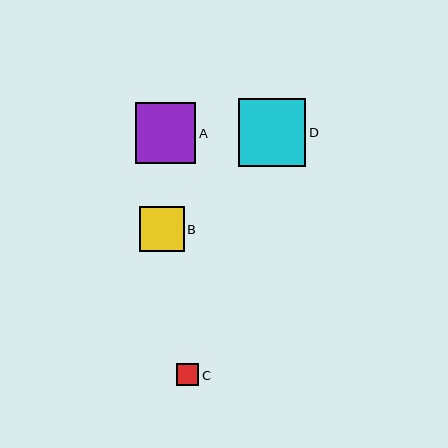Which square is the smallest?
Square C is the smallest with a size of approximately 22 pixels.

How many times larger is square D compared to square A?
Square D is approximately 1.1 times the size of square A.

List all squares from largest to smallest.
From largest to smallest: D, A, B, C.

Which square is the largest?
Square D is the largest with a size of approximately 68 pixels.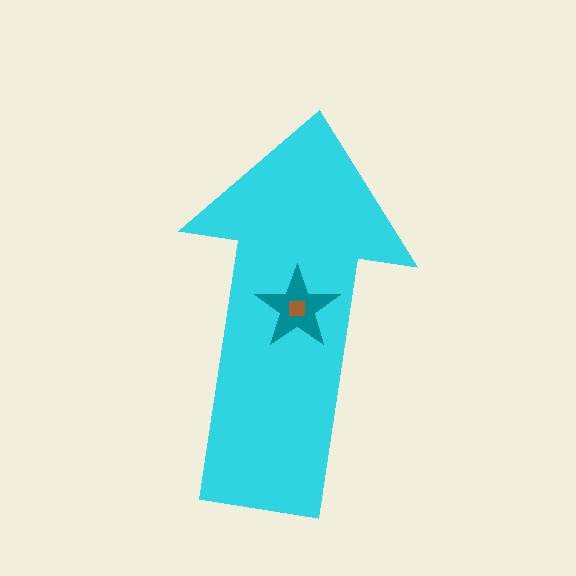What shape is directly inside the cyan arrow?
The teal star.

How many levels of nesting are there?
3.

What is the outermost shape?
The cyan arrow.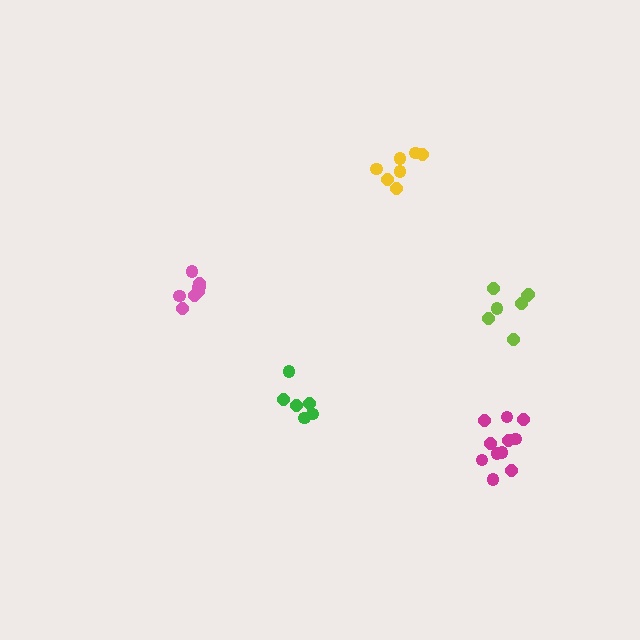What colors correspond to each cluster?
The clusters are colored: pink, yellow, lime, magenta, green.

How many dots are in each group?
Group 1: 8 dots, Group 2: 7 dots, Group 3: 7 dots, Group 4: 11 dots, Group 5: 6 dots (39 total).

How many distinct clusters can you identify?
There are 5 distinct clusters.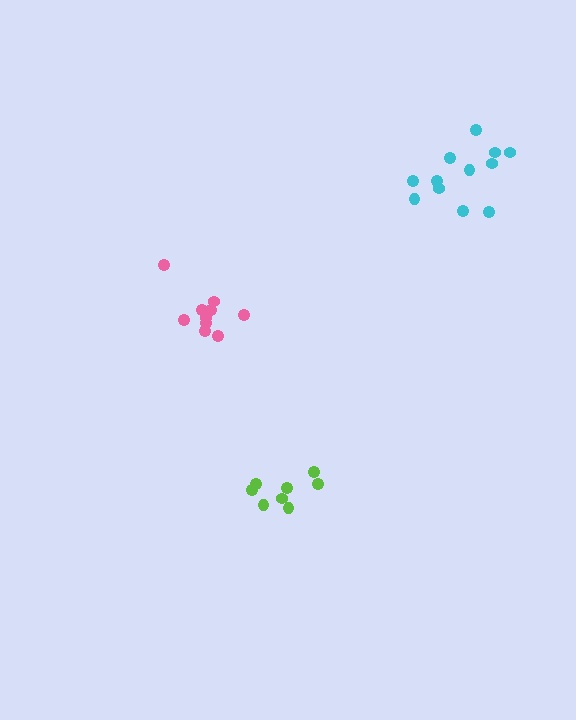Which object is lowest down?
The lime cluster is bottommost.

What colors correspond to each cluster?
The clusters are colored: cyan, pink, lime.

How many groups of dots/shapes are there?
There are 3 groups.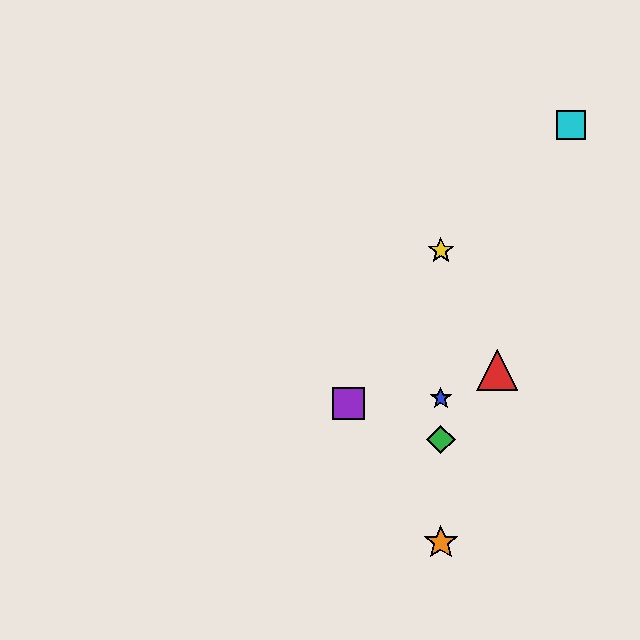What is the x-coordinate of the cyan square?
The cyan square is at x≈571.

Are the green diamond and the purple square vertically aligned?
No, the green diamond is at x≈441 and the purple square is at x≈349.